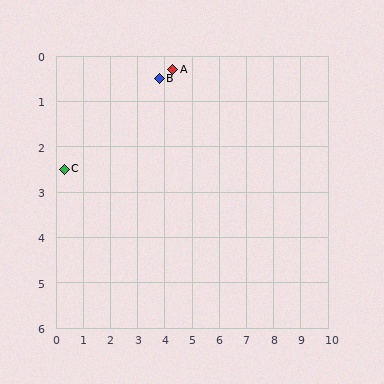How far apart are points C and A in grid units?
Points C and A are about 4.6 grid units apart.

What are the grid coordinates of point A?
Point A is at approximately (4.3, 0.3).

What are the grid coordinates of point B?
Point B is at approximately (3.8, 0.5).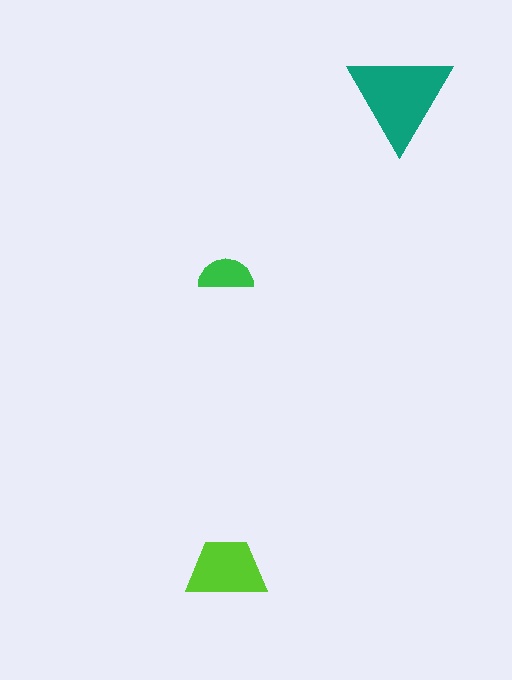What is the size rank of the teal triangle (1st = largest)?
1st.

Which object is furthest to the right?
The teal triangle is rightmost.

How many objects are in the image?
There are 3 objects in the image.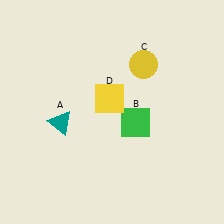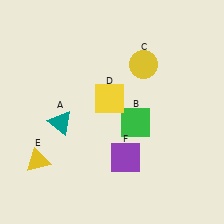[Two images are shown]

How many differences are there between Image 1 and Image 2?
There are 2 differences between the two images.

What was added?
A yellow triangle (E), a purple square (F) were added in Image 2.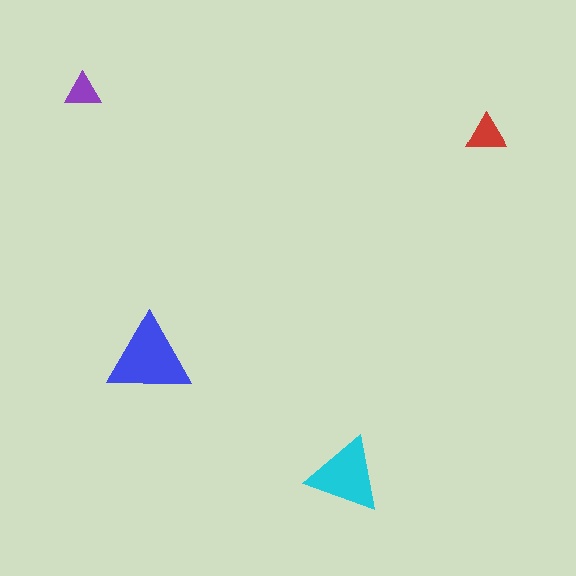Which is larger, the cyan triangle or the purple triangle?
The cyan one.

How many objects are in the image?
There are 4 objects in the image.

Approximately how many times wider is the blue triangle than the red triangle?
About 2 times wider.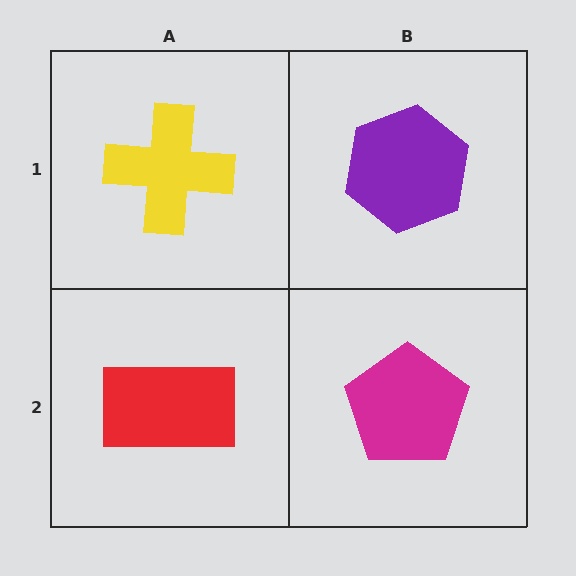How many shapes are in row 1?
2 shapes.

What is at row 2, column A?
A red rectangle.